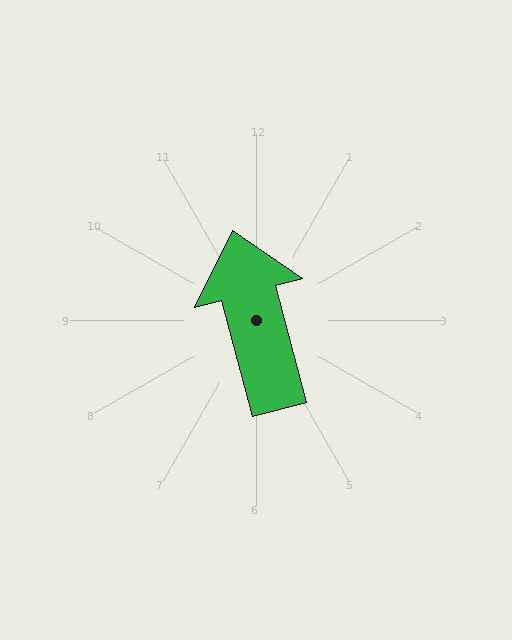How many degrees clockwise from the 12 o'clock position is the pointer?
Approximately 345 degrees.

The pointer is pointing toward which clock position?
Roughly 12 o'clock.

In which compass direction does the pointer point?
North.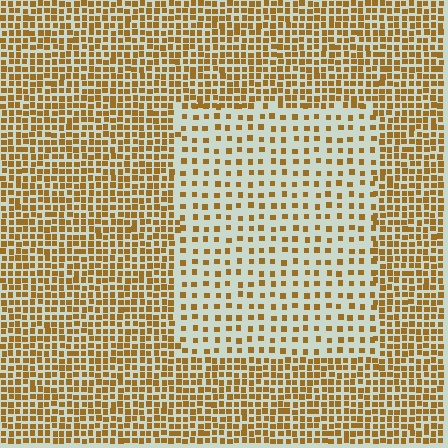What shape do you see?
I see a rectangle.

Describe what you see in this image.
The image contains small brown elements arranged at two different densities. A rectangle-shaped region is visible where the elements are less densely packed than the surrounding area.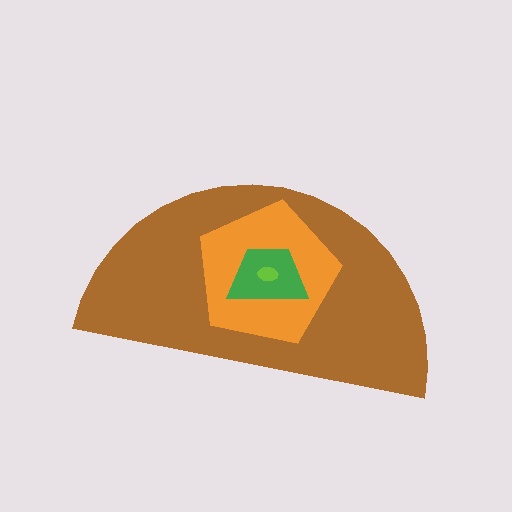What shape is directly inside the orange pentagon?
The green trapezoid.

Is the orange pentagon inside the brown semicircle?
Yes.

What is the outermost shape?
The brown semicircle.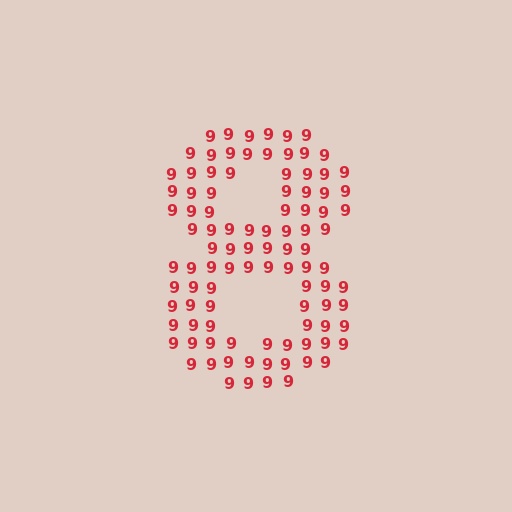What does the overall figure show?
The overall figure shows the digit 8.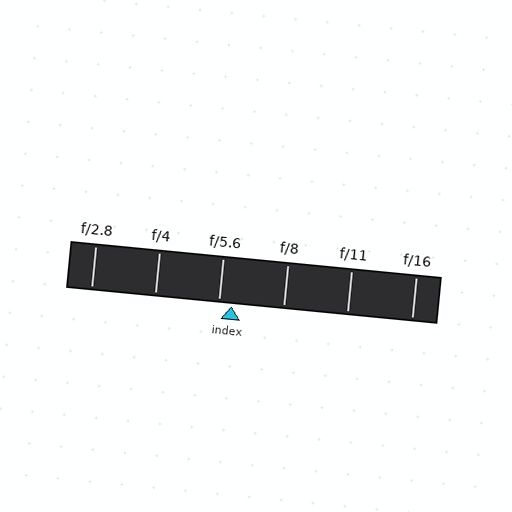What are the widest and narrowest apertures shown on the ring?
The widest aperture shown is f/2.8 and the narrowest is f/16.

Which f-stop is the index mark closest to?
The index mark is closest to f/5.6.